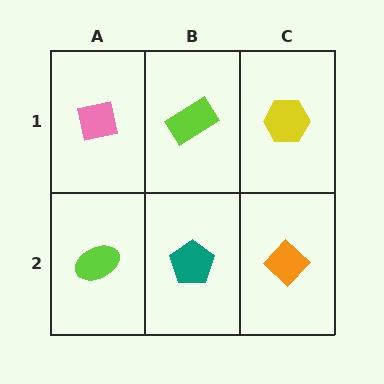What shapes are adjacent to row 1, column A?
A lime ellipse (row 2, column A), a lime rectangle (row 1, column B).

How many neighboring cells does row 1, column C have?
2.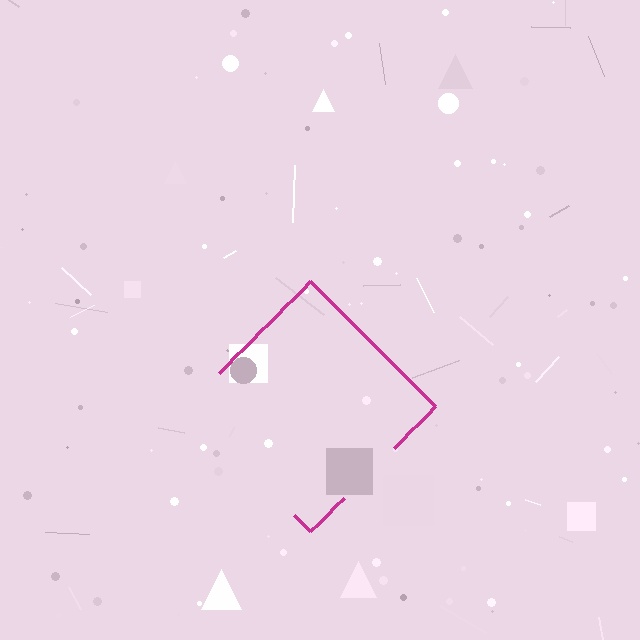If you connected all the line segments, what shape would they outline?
They would outline a diamond.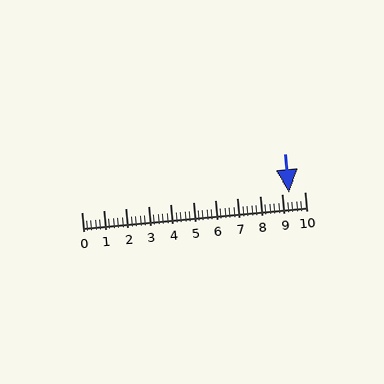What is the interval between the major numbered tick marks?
The major tick marks are spaced 1 units apart.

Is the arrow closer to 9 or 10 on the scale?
The arrow is closer to 9.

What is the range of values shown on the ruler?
The ruler shows values from 0 to 10.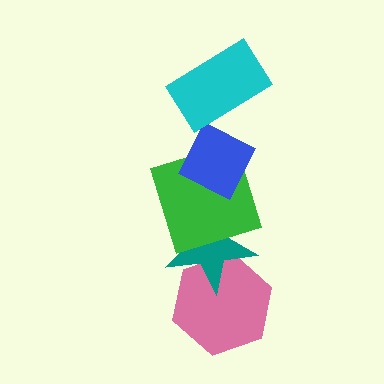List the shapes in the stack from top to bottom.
From top to bottom: the cyan rectangle, the blue diamond, the green square, the teal star, the pink hexagon.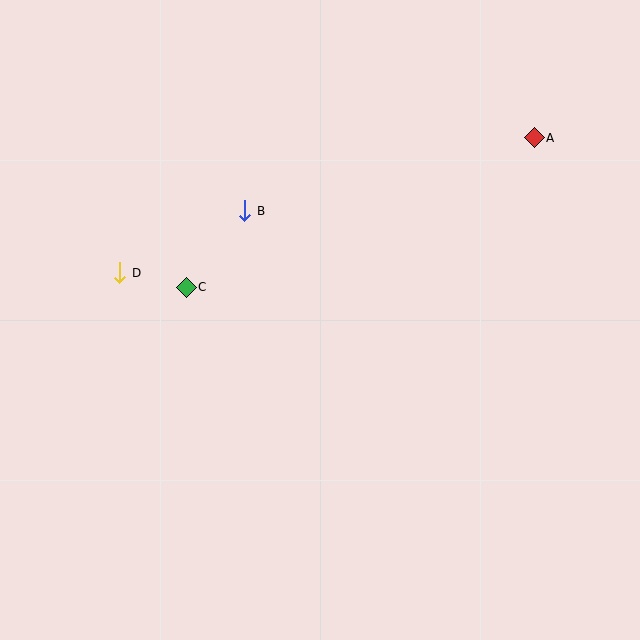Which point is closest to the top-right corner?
Point A is closest to the top-right corner.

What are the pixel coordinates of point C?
Point C is at (186, 287).